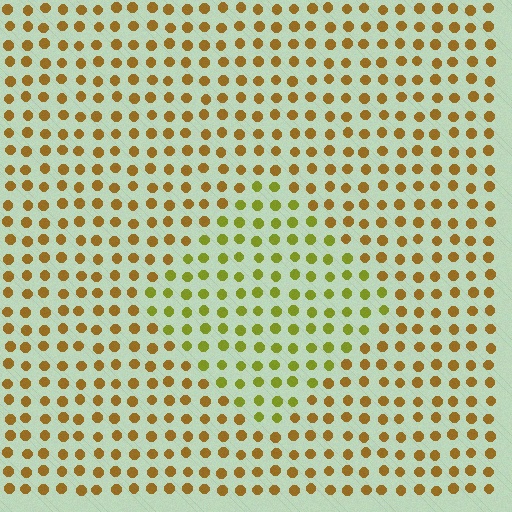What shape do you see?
I see a diamond.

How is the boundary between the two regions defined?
The boundary is defined purely by a slight shift in hue (about 35 degrees). Spacing, size, and orientation are identical on both sides.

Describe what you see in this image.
The image is filled with small brown elements in a uniform arrangement. A diamond-shaped region is visible where the elements are tinted to a slightly different hue, forming a subtle color boundary.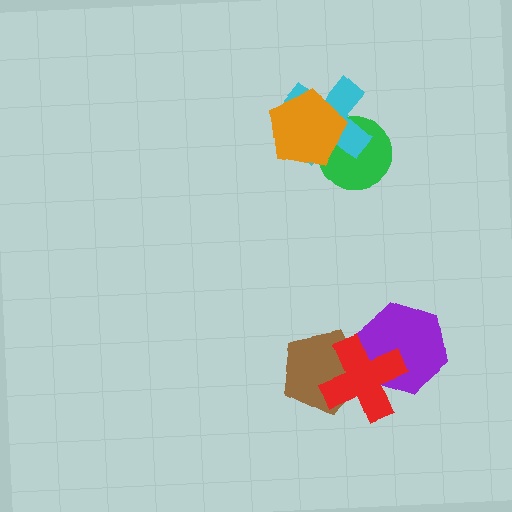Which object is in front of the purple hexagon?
The red cross is in front of the purple hexagon.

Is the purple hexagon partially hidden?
Yes, it is partially covered by another shape.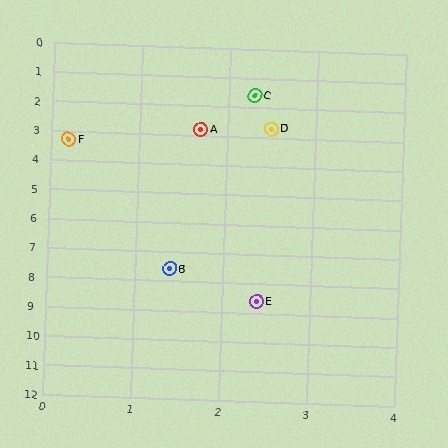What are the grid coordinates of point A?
Point A is at approximately (1.7, 2.8).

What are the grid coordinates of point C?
Point C is at approximately (2.3, 1.6).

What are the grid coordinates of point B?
Point B is at approximately (1.4, 7.6).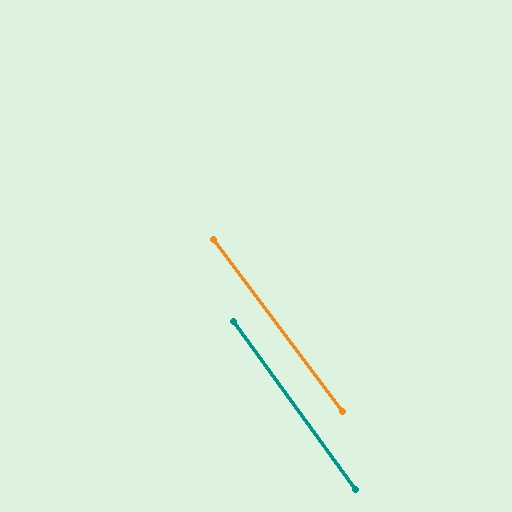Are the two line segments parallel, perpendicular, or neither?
Parallel — their directions differ by only 0.7°.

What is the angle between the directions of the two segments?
Approximately 1 degree.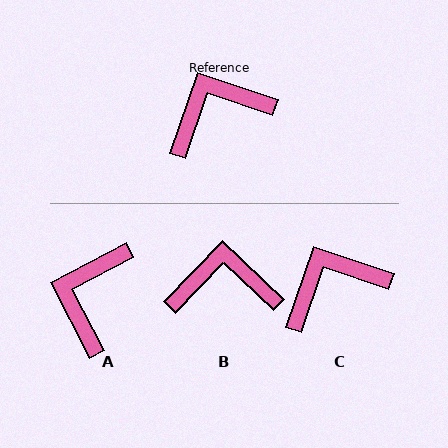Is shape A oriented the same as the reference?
No, it is off by about 46 degrees.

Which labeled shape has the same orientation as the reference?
C.